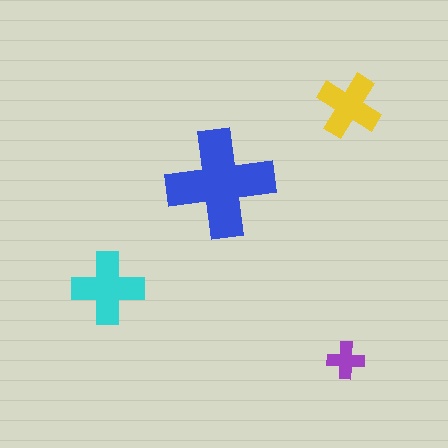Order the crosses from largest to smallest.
the blue one, the cyan one, the yellow one, the purple one.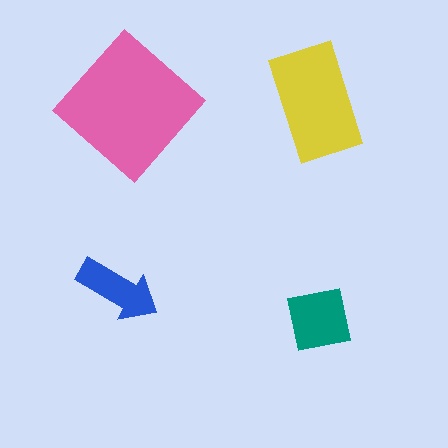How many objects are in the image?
There are 4 objects in the image.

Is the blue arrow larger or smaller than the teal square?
Smaller.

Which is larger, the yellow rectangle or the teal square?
The yellow rectangle.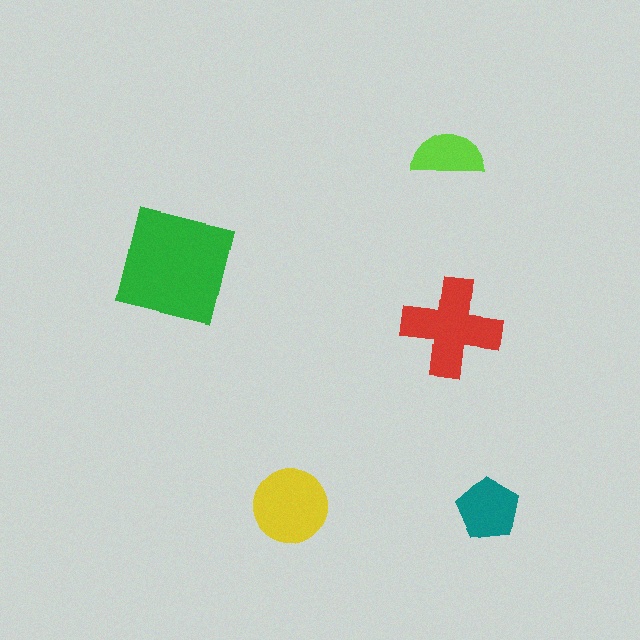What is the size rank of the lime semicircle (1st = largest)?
5th.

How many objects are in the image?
There are 5 objects in the image.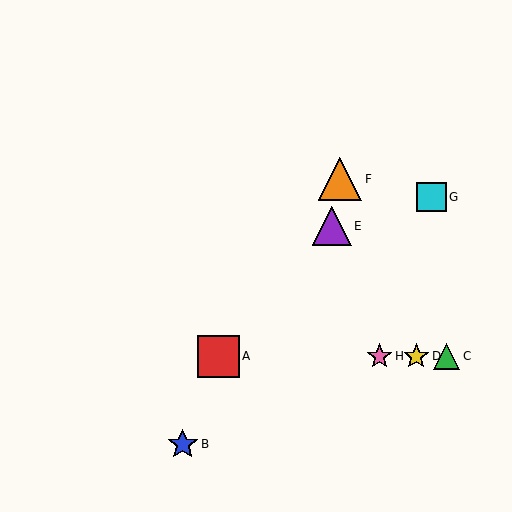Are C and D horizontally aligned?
Yes, both are at y≈356.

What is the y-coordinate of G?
Object G is at y≈197.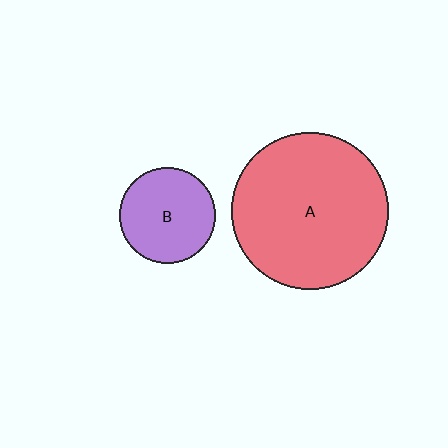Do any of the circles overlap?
No, none of the circles overlap.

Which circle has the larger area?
Circle A (red).